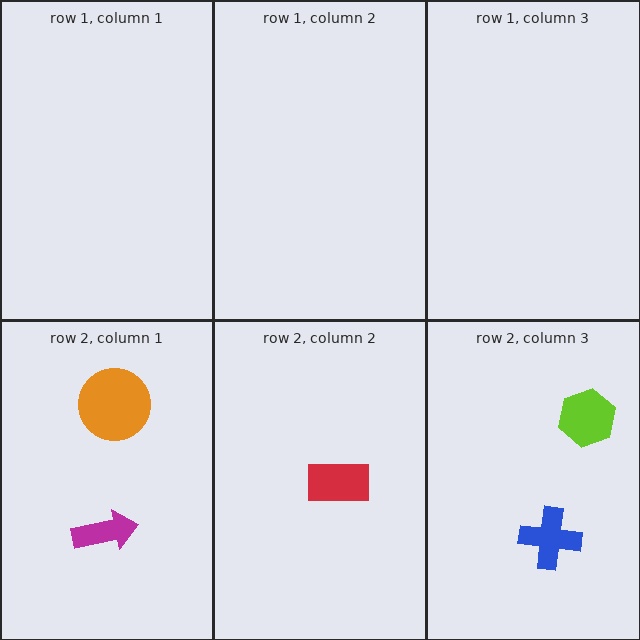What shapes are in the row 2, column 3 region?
The blue cross, the lime hexagon.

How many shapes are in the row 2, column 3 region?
2.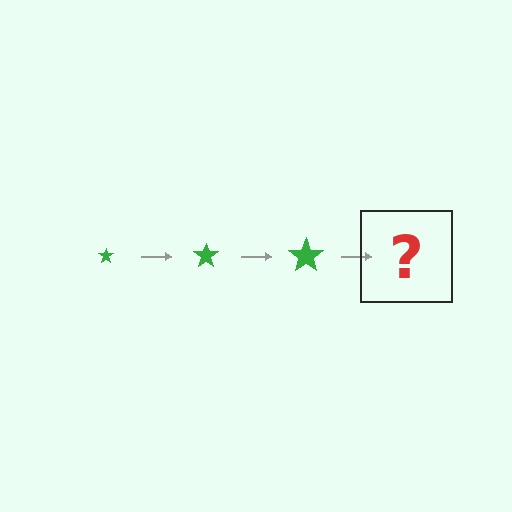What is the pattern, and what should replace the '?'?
The pattern is that the star gets progressively larger each step. The '?' should be a green star, larger than the previous one.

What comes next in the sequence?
The next element should be a green star, larger than the previous one.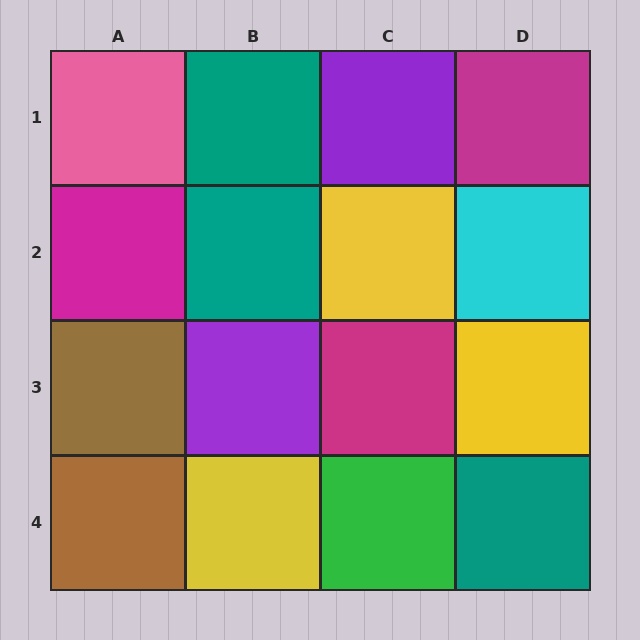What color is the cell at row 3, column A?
Brown.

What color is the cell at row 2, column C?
Yellow.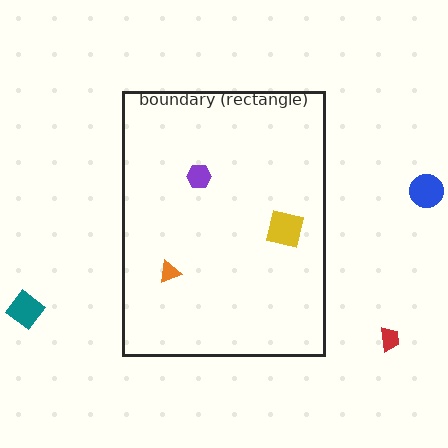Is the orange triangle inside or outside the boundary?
Inside.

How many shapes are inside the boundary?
3 inside, 3 outside.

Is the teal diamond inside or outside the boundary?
Outside.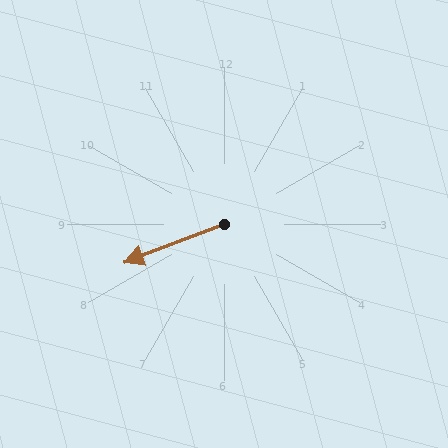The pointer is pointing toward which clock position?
Roughly 8 o'clock.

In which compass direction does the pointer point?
West.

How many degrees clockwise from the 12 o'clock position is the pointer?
Approximately 249 degrees.